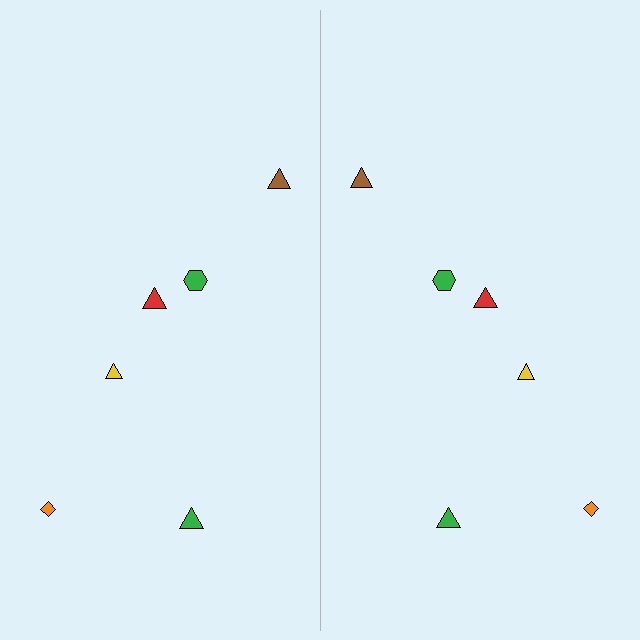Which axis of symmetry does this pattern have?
The pattern has a vertical axis of symmetry running through the center of the image.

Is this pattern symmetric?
Yes, this pattern has bilateral (reflection) symmetry.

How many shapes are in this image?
There are 12 shapes in this image.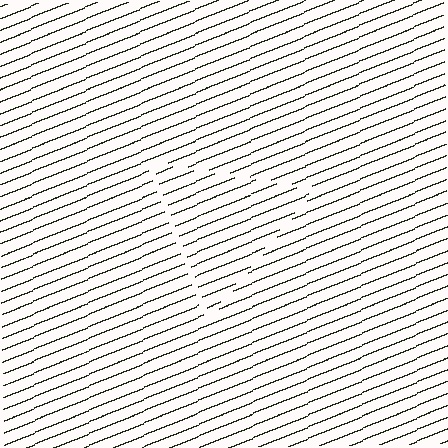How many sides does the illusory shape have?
3 sides — the line-ends trace a triangle.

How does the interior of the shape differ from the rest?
The interior of the shape contains the same grating, shifted by half a period — the contour is defined by the phase discontinuity where line-ends from the inner and outer gratings abut.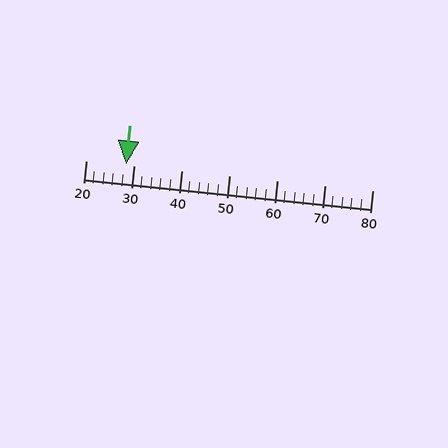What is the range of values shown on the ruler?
The ruler shows values from 20 to 80.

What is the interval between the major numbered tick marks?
The major tick marks are spaced 10 units apart.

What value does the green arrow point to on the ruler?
The green arrow points to approximately 28.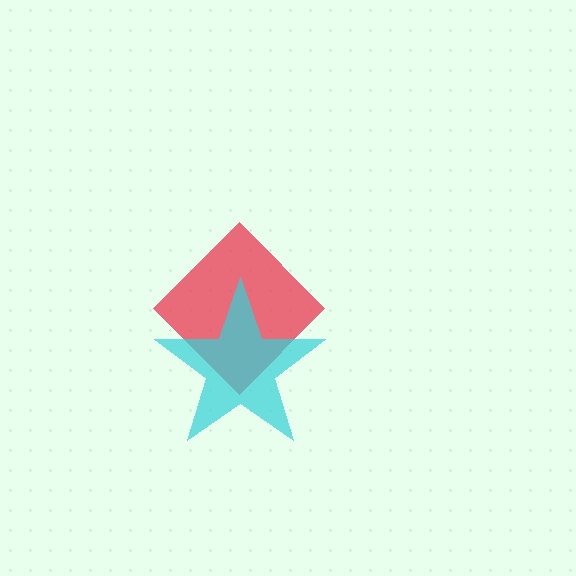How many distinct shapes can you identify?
There are 2 distinct shapes: a red diamond, a cyan star.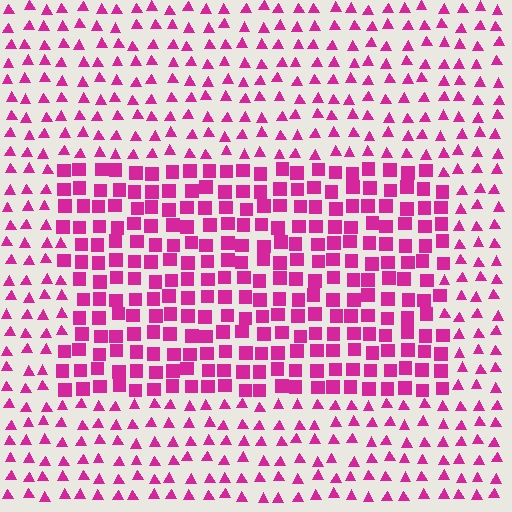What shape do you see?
I see a rectangle.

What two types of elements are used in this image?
The image uses squares inside the rectangle region and triangles outside it.